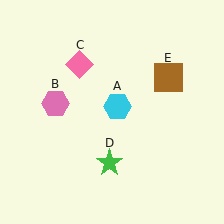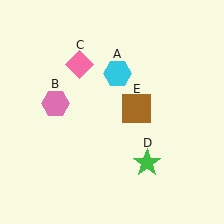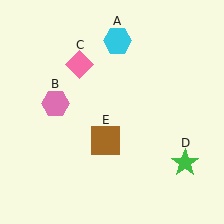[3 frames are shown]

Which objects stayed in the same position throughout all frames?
Pink hexagon (object B) and pink diamond (object C) remained stationary.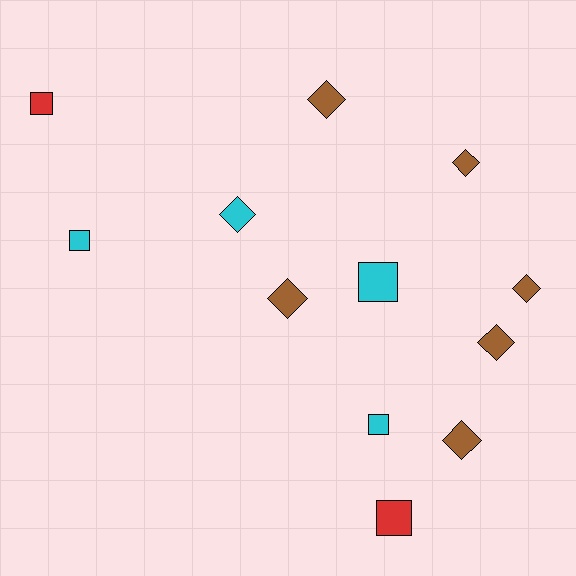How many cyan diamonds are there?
There is 1 cyan diamond.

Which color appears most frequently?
Brown, with 6 objects.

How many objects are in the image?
There are 12 objects.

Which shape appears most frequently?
Diamond, with 7 objects.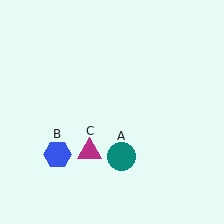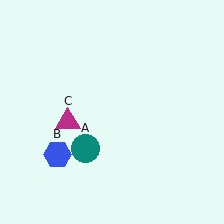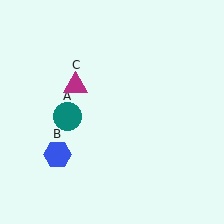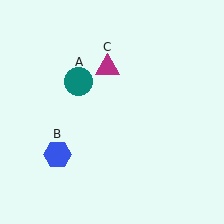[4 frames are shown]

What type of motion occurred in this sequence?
The teal circle (object A), magenta triangle (object C) rotated clockwise around the center of the scene.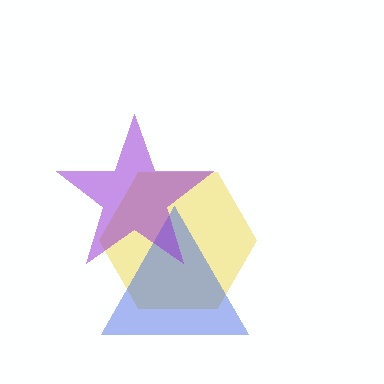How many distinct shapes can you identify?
There are 3 distinct shapes: a yellow hexagon, a blue triangle, a purple star.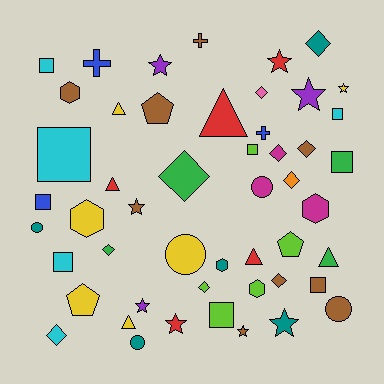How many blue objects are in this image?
There are 3 blue objects.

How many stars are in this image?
There are 9 stars.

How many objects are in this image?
There are 50 objects.